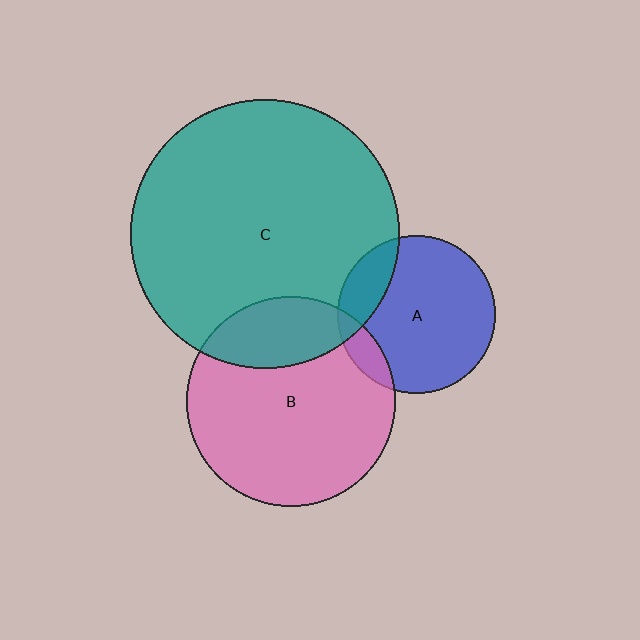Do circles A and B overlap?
Yes.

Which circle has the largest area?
Circle C (teal).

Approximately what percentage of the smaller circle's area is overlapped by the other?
Approximately 10%.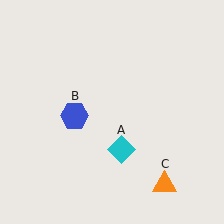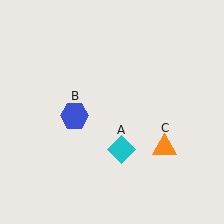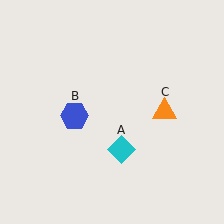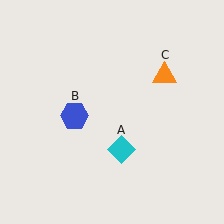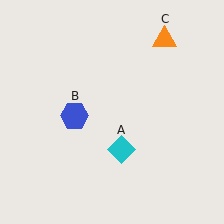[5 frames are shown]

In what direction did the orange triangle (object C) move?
The orange triangle (object C) moved up.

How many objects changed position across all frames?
1 object changed position: orange triangle (object C).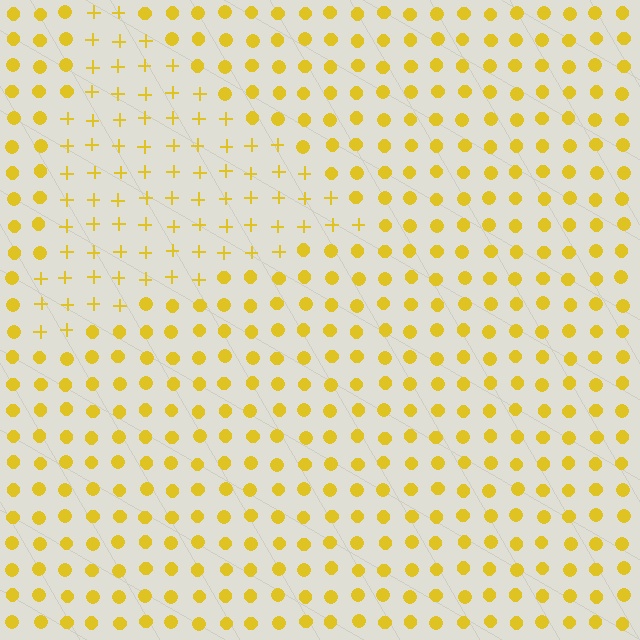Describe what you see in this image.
The image is filled with small yellow elements arranged in a uniform grid. A triangle-shaped region contains plus signs, while the surrounding area contains circles. The boundary is defined purely by the change in element shape.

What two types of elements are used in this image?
The image uses plus signs inside the triangle region and circles outside it.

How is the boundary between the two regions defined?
The boundary is defined by a change in element shape: plus signs inside vs. circles outside. All elements share the same color and spacing.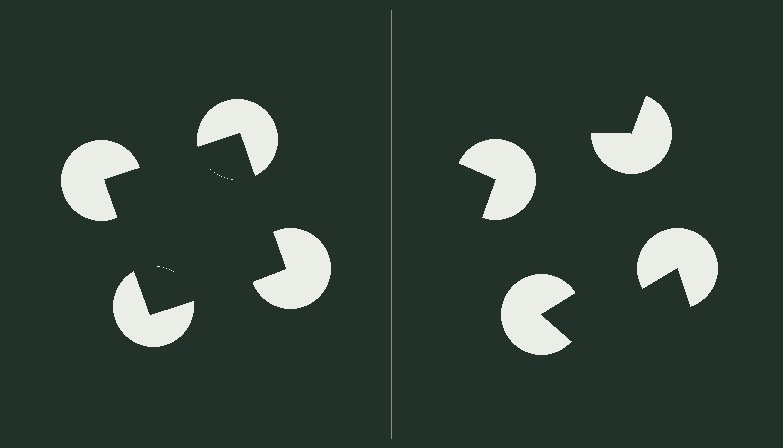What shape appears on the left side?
An illusory square.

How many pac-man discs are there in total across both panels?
8 — 4 on each side.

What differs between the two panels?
The pac-man discs are positioned identically on both sides; only the wedge orientations differ. On the left they align to a square; on the right they are misaligned.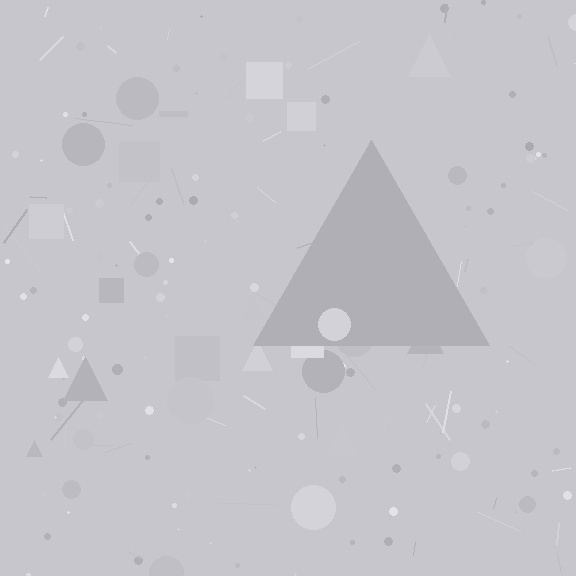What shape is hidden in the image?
A triangle is hidden in the image.